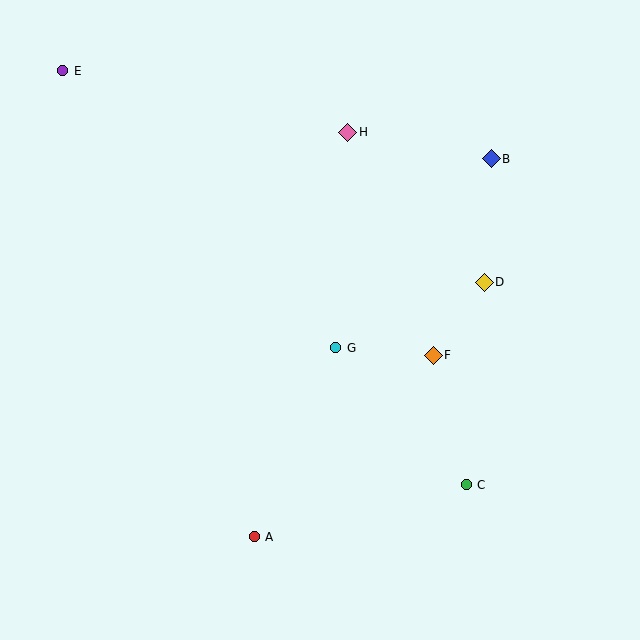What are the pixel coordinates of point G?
Point G is at (336, 348).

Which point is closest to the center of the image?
Point G at (336, 348) is closest to the center.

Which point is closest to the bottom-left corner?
Point A is closest to the bottom-left corner.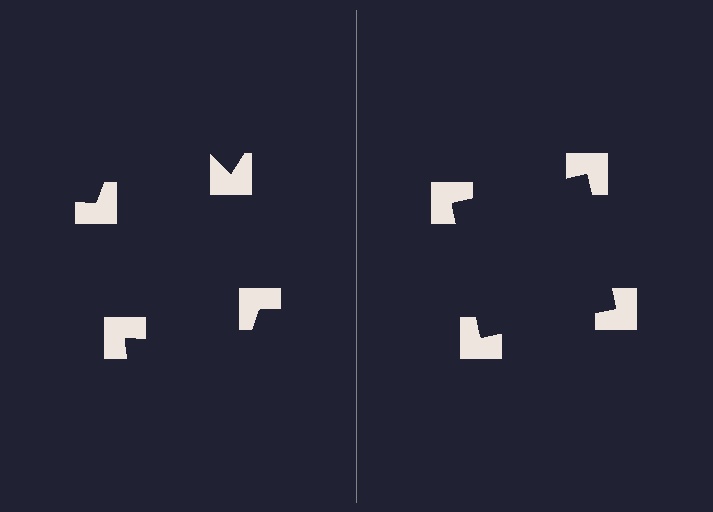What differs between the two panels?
The notched squares are positioned identically on both sides; only the wedge orientations differ. On the right they align to a square; on the left they are misaligned.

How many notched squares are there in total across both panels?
8 — 4 on each side.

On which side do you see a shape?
An illusory square appears on the right side. On the left side the wedge cuts are rotated, so no coherent shape forms.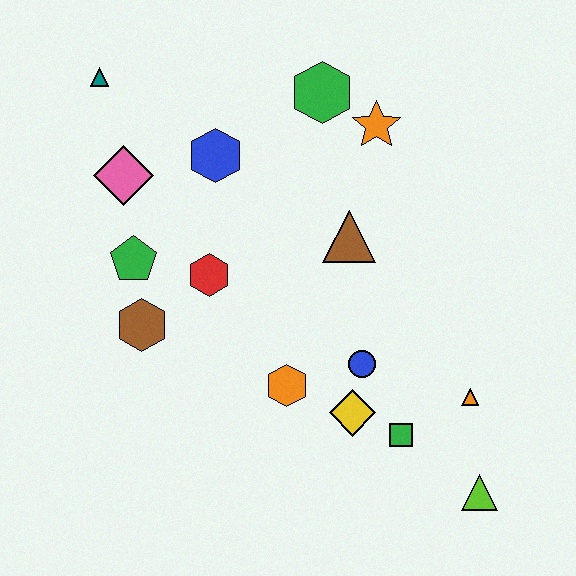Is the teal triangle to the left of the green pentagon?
Yes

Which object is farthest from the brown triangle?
The teal triangle is farthest from the brown triangle.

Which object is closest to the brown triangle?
The orange star is closest to the brown triangle.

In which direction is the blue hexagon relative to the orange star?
The blue hexagon is to the left of the orange star.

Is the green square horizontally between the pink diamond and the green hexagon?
No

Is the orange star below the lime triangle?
No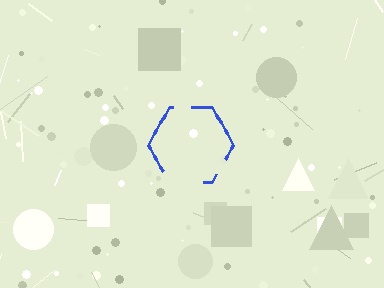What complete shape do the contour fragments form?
The contour fragments form a hexagon.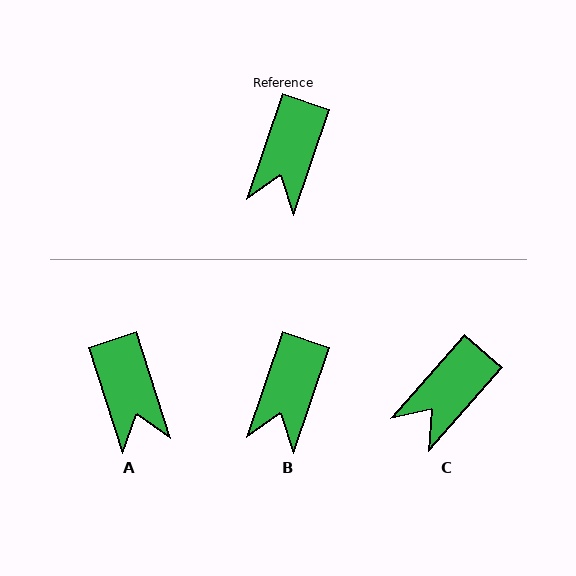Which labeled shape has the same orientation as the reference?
B.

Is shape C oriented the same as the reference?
No, it is off by about 22 degrees.